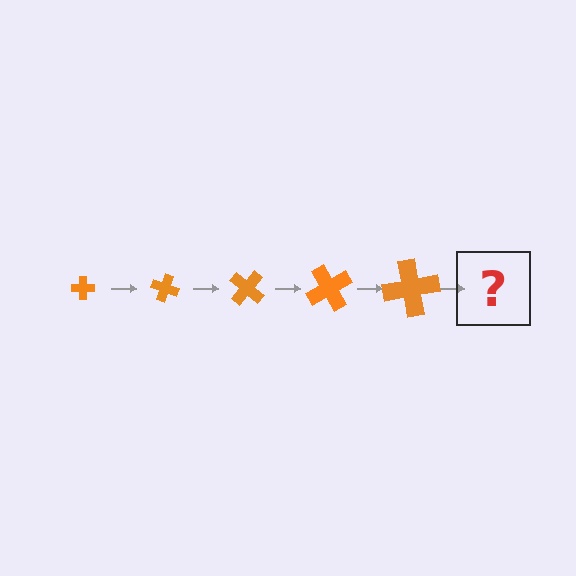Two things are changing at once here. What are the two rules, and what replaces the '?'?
The two rules are that the cross grows larger each step and it rotates 20 degrees each step. The '?' should be a cross, larger than the previous one and rotated 100 degrees from the start.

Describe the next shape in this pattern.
It should be a cross, larger than the previous one and rotated 100 degrees from the start.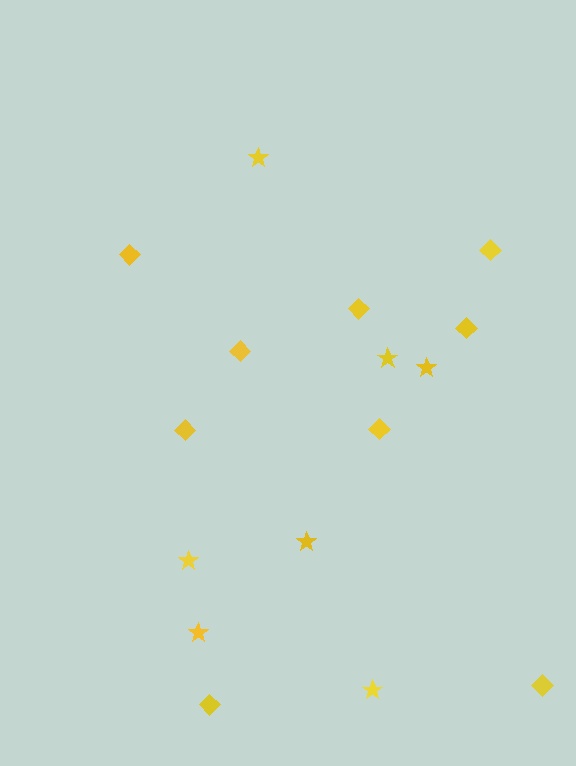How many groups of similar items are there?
There are 2 groups: one group of stars (7) and one group of diamonds (9).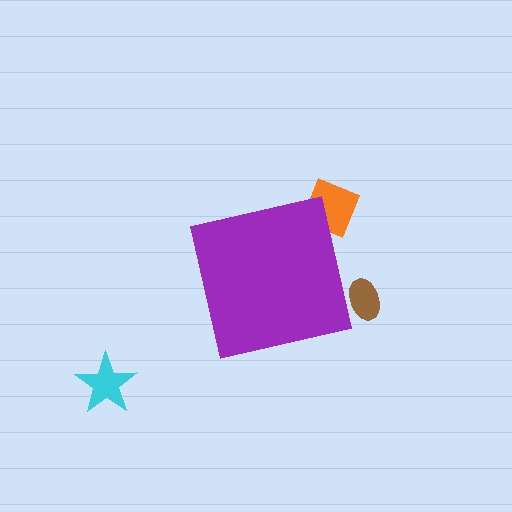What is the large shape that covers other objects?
A purple square.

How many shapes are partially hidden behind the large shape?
2 shapes are partially hidden.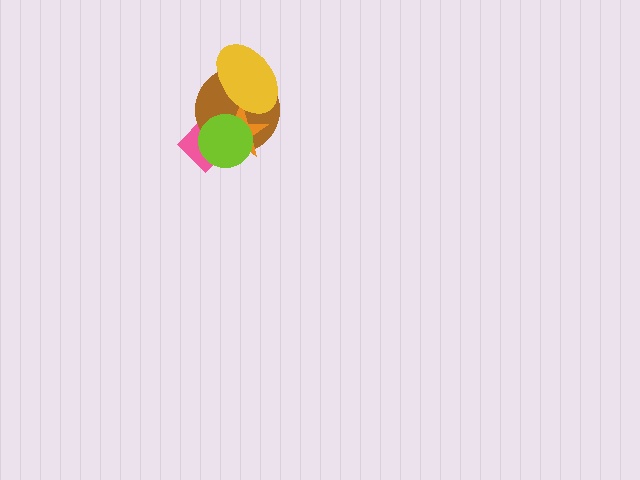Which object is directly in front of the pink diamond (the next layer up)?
The brown circle is directly in front of the pink diamond.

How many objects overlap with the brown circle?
4 objects overlap with the brown circle.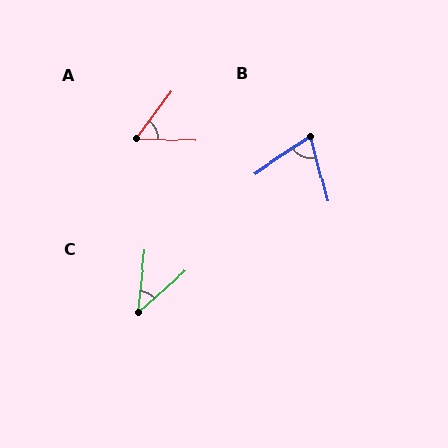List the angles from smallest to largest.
C (42°), A (56°), B (71°).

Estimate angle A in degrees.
Approximately 56 degrees.